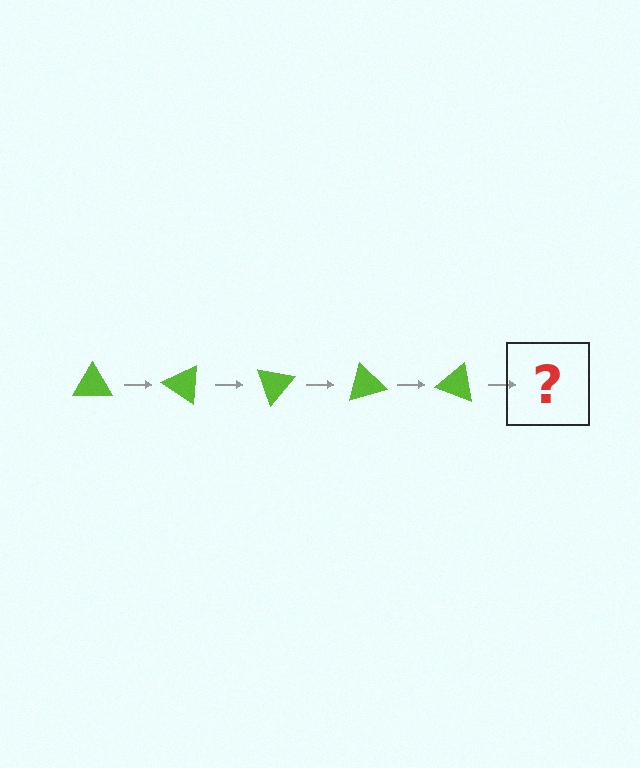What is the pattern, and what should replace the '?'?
The pattern is that the triangle rotates 35 degrees each step. The '?' should be a lime triangle rotated 175 degrees.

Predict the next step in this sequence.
The next step is a lime triangle rotated 175 degrees.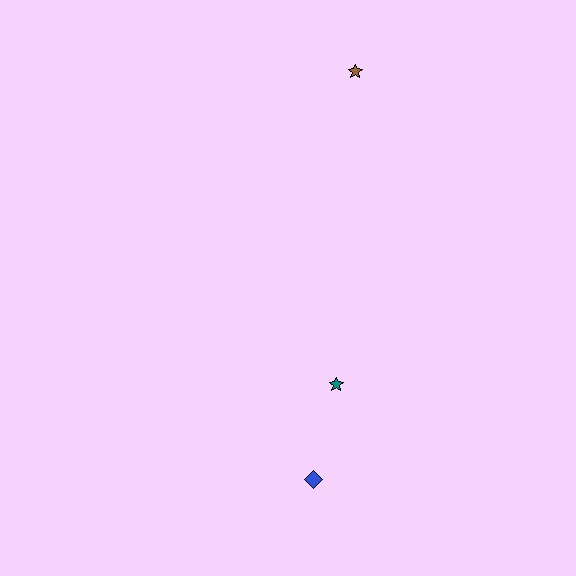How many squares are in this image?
There are no squares.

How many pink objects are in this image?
There are no pink objects.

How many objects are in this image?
There are 3 objects.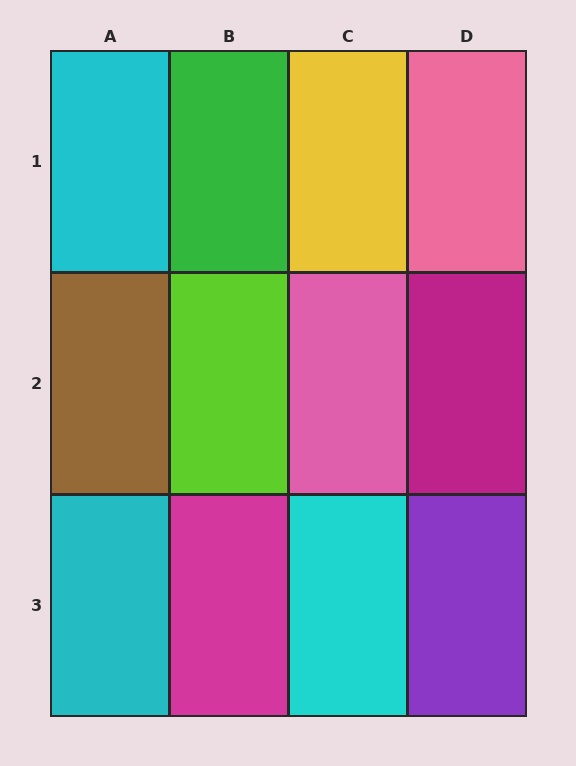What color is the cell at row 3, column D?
Purple.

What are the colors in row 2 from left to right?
Brown, lime, pink, magenta.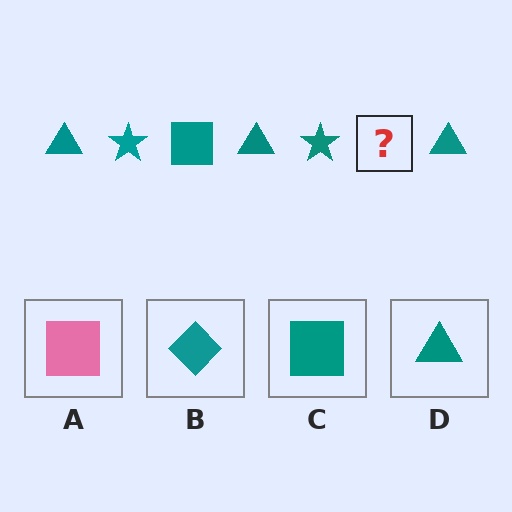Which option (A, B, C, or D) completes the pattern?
C.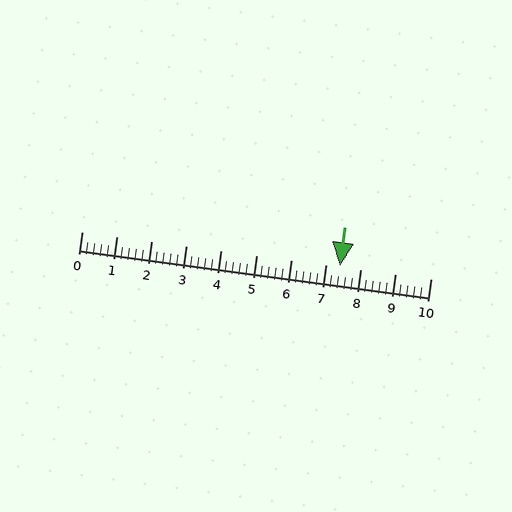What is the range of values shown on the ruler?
The ruler shows values from 0 to 10.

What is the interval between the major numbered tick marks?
The major tick marks are spaced 1 units apart.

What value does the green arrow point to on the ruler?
The green arrow points to approximately 7.4.